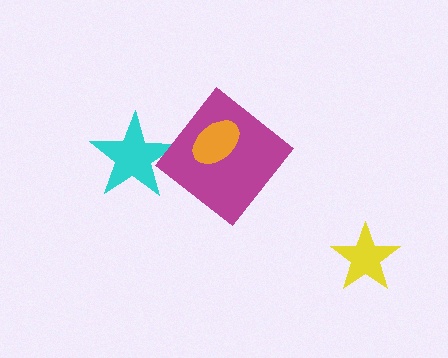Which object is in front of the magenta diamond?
The orange ellipse is in front of the magenta diamond.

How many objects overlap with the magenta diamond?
1 object overlaps with the magenta diamond.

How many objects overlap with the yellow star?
0 objects overlap with the yellow star.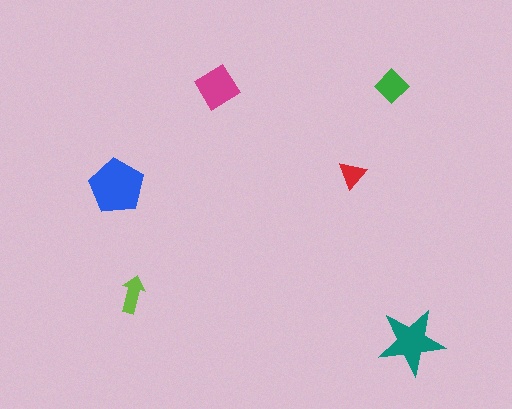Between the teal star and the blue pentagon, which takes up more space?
The blue pentagon.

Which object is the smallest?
The red triangle.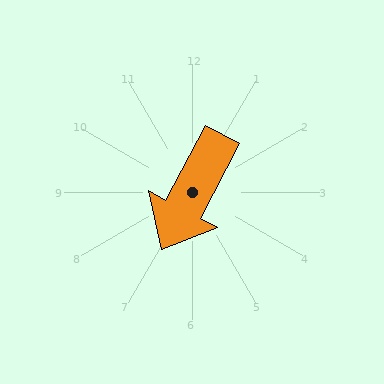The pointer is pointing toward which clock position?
Roughly 7 o'clock.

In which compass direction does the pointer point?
Southwest.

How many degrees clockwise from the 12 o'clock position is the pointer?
Approximately 208 degrees.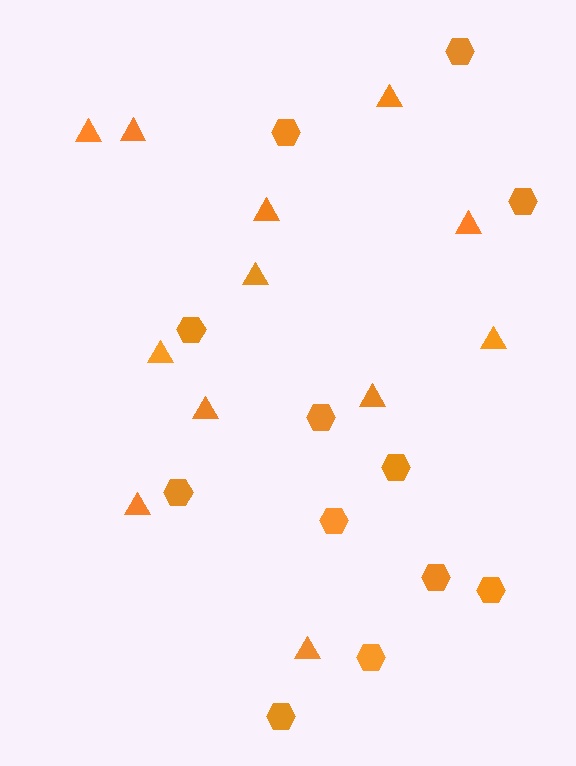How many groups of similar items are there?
There are 2 groups: one group of triangles (12) and one group of hexagons (12).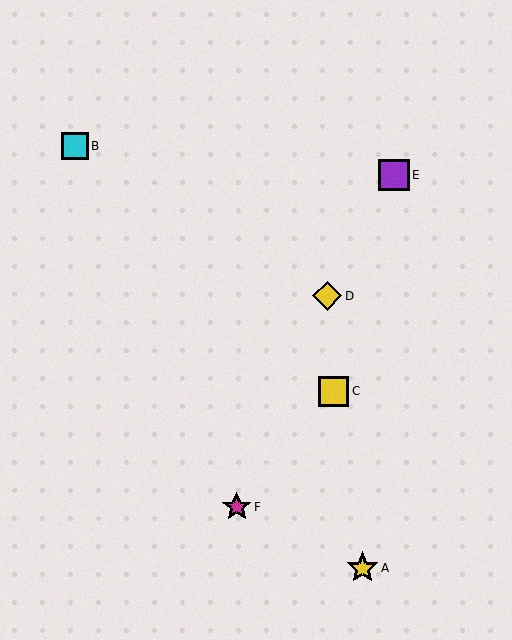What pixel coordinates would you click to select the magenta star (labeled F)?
Click at (237, 507) to select the magenta star F.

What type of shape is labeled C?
Shape C is a yellow square.